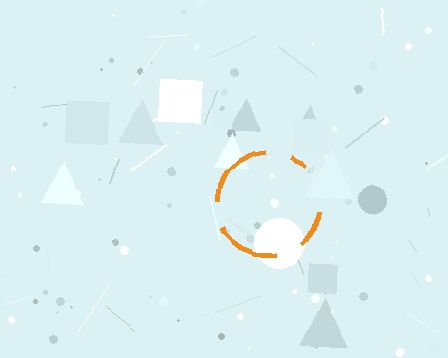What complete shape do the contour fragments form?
The contour fragments form a circle.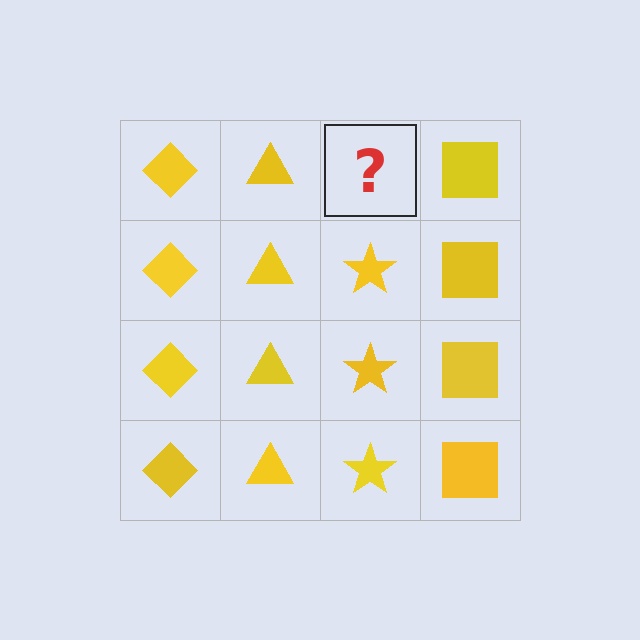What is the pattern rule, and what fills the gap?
The rule is that each column has a consistent shape. The gap should be filled with a yellow star.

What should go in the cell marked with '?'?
The missing cell should contain a yellow star.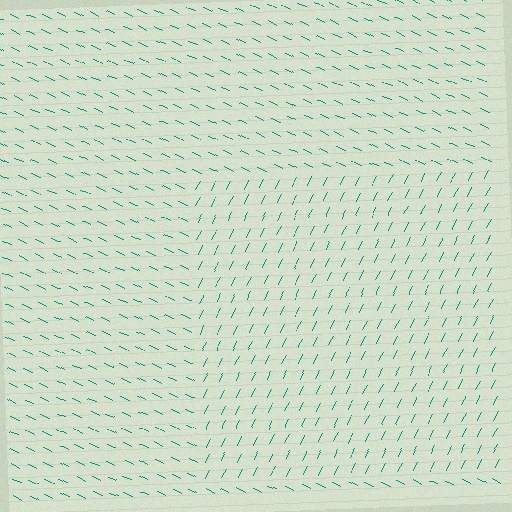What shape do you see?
I see a rectangle.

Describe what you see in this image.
The image is filled with small teal line segments. A rectangle region in the image has lines oriented differently from the surrounding lines, creating a visible texture boundary.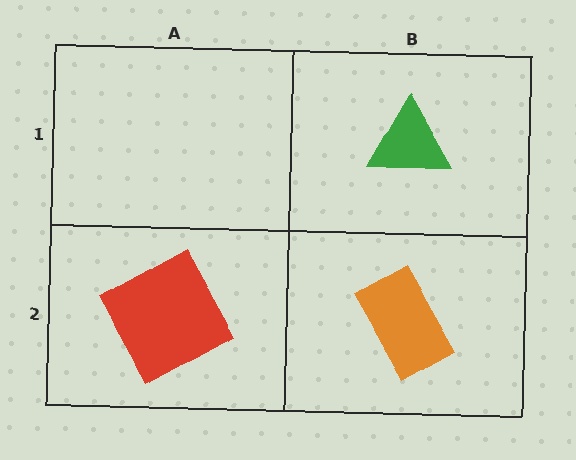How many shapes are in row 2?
2 shapes.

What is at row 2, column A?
A red square.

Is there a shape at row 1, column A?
No, that cell is empty.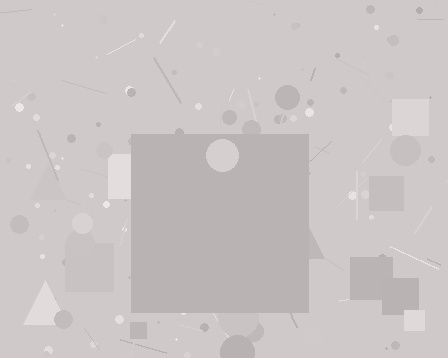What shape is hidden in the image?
A square is hidden in the image.